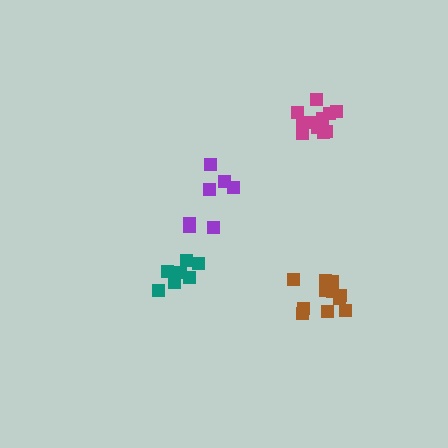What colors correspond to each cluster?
The clusters are colored: teal, brown, magenta, purple.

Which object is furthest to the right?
The brown cluster is rightmost.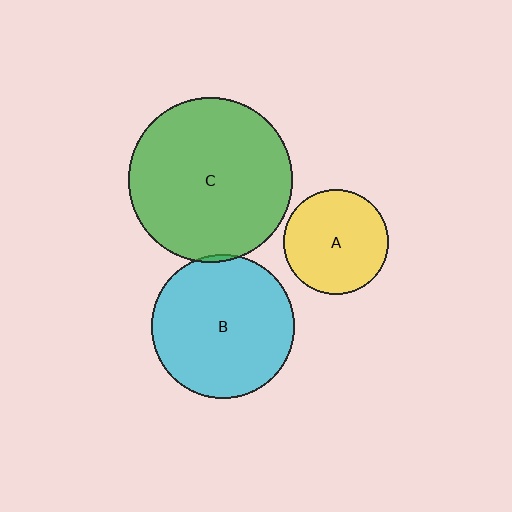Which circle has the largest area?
Circle C (green).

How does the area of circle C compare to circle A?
Approximately 2.5 times.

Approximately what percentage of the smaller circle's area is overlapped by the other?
Approximately 5%.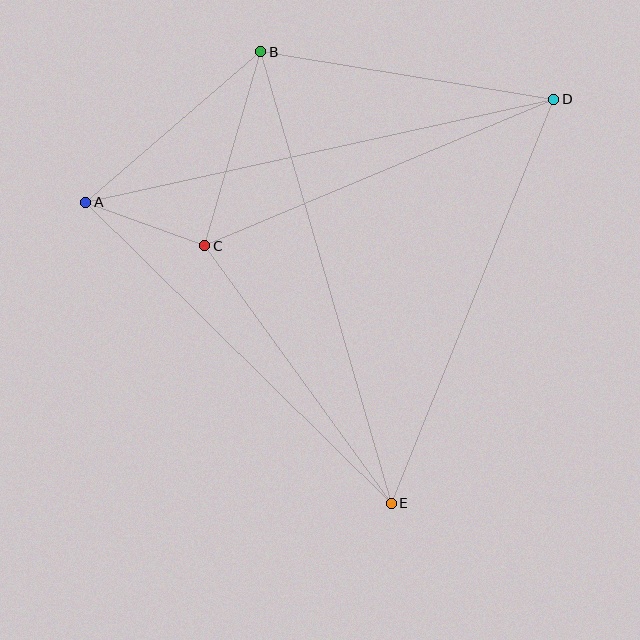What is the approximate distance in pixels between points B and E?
The distance between B and E is approximately 470 pixels.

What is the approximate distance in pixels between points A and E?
The distance between A and E is approximately 429 pixels.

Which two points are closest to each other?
Points A and C are closest to each other.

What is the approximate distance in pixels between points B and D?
The distance between B and D is approximately 297 pixels.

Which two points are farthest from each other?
Points A and D are farthest from each other.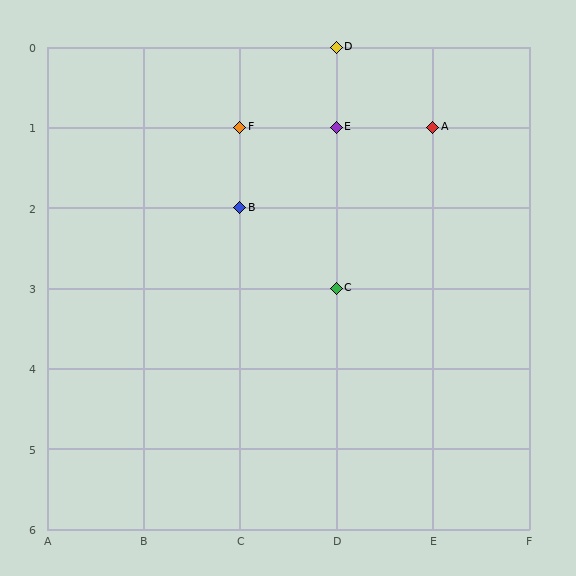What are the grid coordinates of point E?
Point E is at grid coordinates (D, 1).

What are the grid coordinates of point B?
Point B is at grid coordinates (C, 2).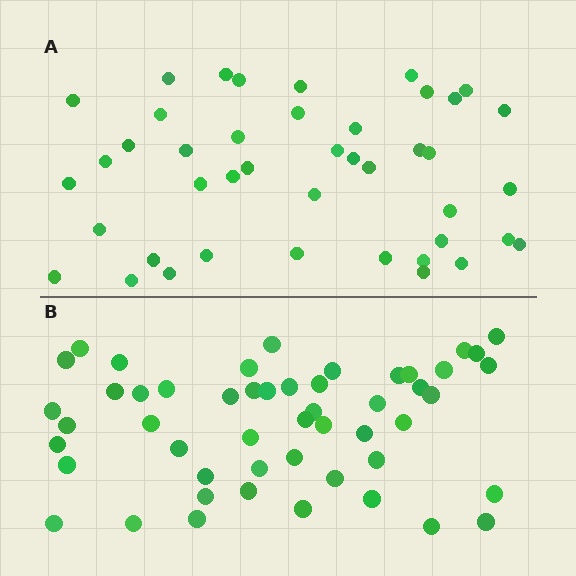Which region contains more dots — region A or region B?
Region B (the bottom region) has more dots.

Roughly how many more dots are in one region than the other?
Region B has roughly 8 or so more dots than region A.